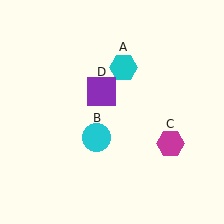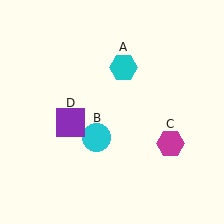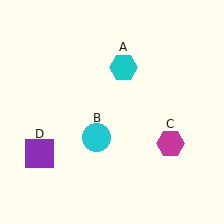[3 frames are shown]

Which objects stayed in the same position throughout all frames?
Cyan hexagon (object A) and cyan circle (object B) and magenta hexagon (object C) remained stationary.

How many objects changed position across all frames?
1 object changed position: purple square (object D).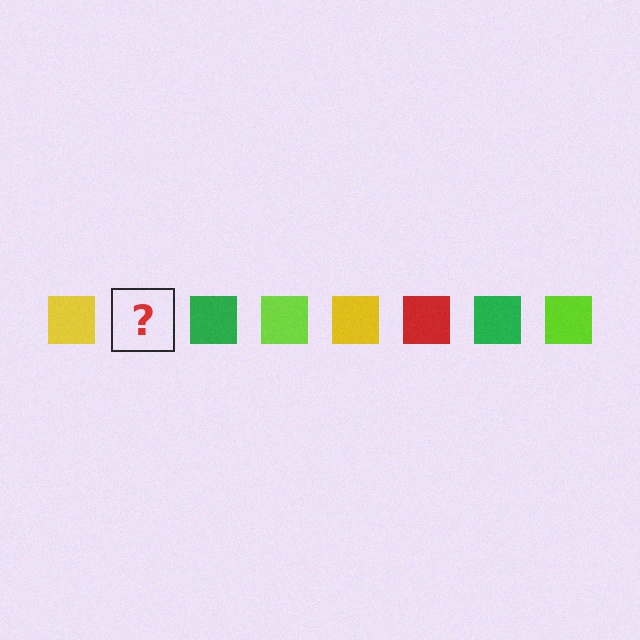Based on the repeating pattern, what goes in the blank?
The blank should be a red square.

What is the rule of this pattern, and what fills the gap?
The rule is that the pattern cycles through yellow, red, green, lime squares. The gap should be filled with a red square.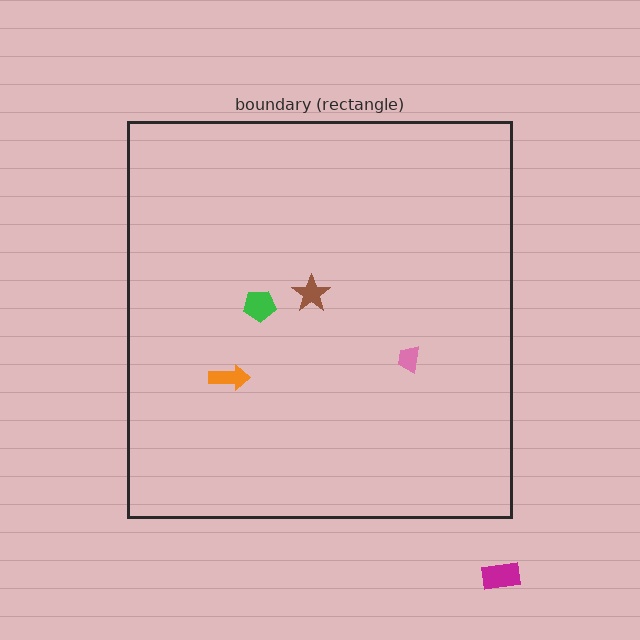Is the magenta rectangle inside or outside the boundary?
Outside.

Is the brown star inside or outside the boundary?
Inside.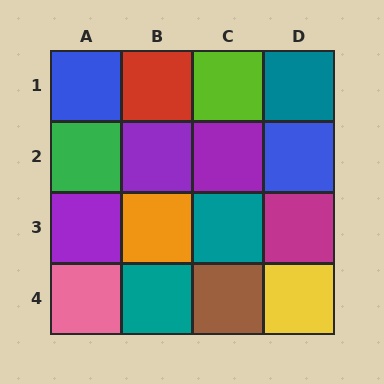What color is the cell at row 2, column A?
Green.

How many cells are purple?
3 cells are purple.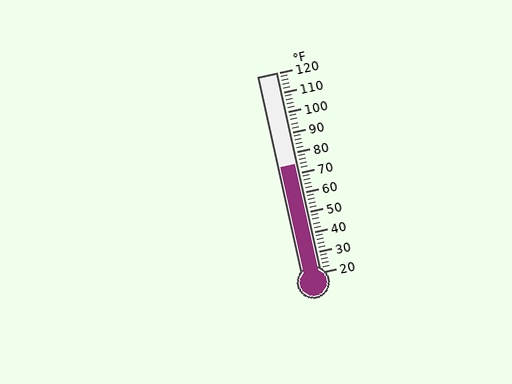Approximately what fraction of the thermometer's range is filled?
The thermometer is filled to approximately 55% of its range.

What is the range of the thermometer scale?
The thermometer scale ranges from 20°F to 120°F.